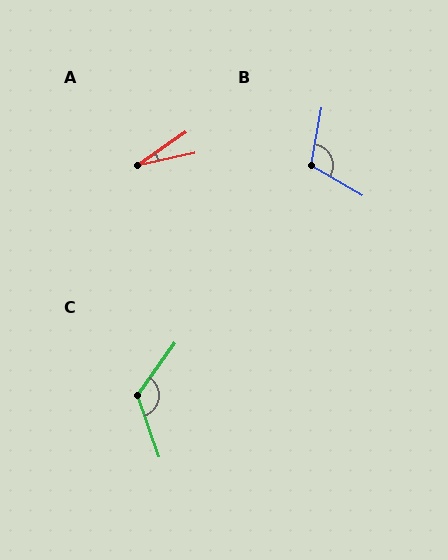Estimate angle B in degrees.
Approximately 110 degrees.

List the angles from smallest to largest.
A (23°), B (110°), C (126°).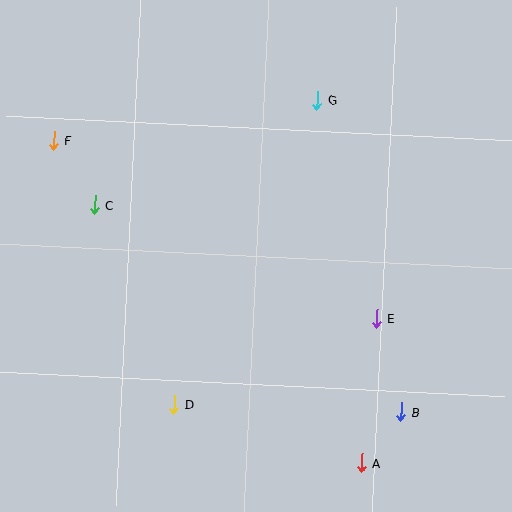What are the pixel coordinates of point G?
Point G is at (317, 100).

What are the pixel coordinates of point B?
Point B is at (401, 412).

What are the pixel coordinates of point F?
Point F is at (54, 140).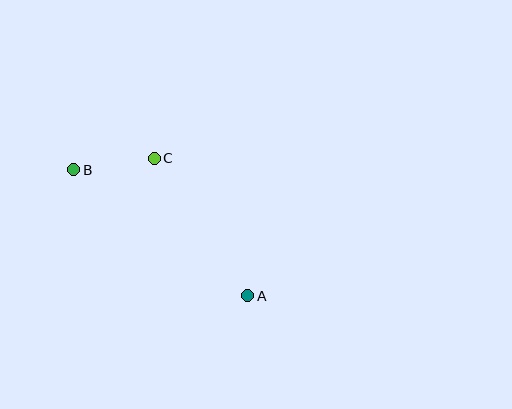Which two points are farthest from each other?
Points A and B are farthest from each other.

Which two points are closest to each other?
Points B and C are closest to each other.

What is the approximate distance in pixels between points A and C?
The distance between A and C is approximately 166 pixels.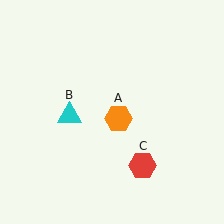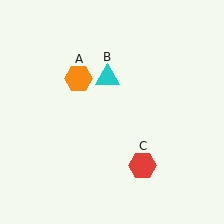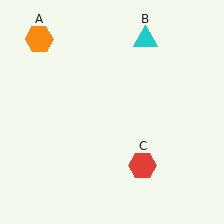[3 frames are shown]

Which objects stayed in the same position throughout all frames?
Red hexagon (object C) remained stationary.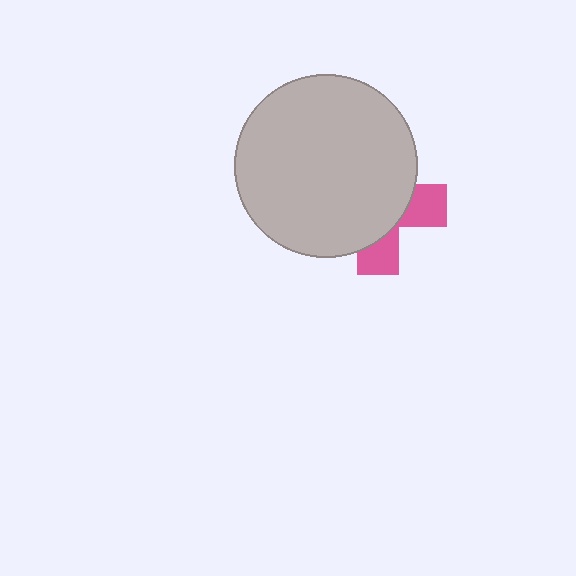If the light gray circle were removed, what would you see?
You would see the complete pink cross.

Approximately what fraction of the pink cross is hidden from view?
Roughly 68% of the pink cross is hidden behind the light gray circle.